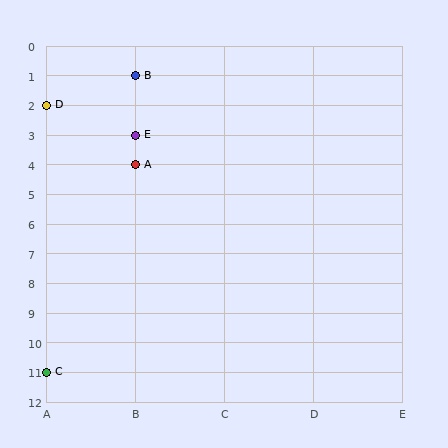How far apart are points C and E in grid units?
Points C and E are 1 column and 8 rows apart (about 8.1 grid units diagonally).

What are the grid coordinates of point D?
Point D is at grid coordinates (A, 2).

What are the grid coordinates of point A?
Point A is at grid coordinates (B, 4).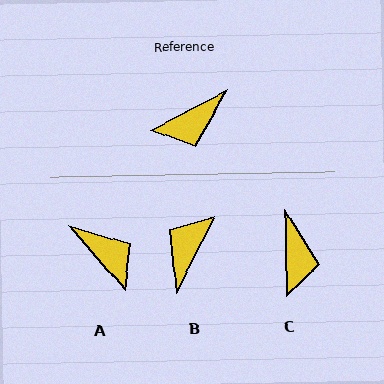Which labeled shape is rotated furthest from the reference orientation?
B, about 144 degrees away.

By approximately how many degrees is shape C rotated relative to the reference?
Approximately 63 degrees counter-clockwise.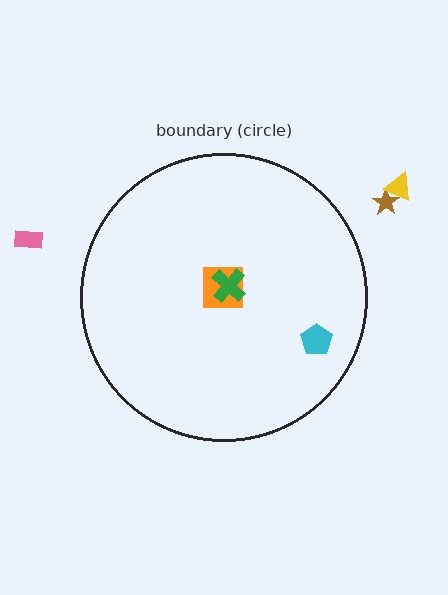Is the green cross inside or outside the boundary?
Inside.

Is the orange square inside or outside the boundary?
Inside.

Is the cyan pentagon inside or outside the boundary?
Inside.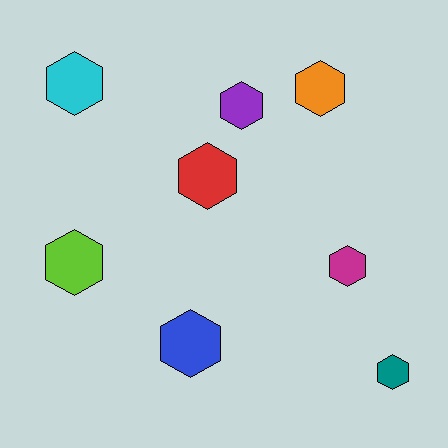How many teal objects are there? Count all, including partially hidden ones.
There is 1 teal object.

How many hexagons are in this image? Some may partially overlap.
There are 8 hexagons.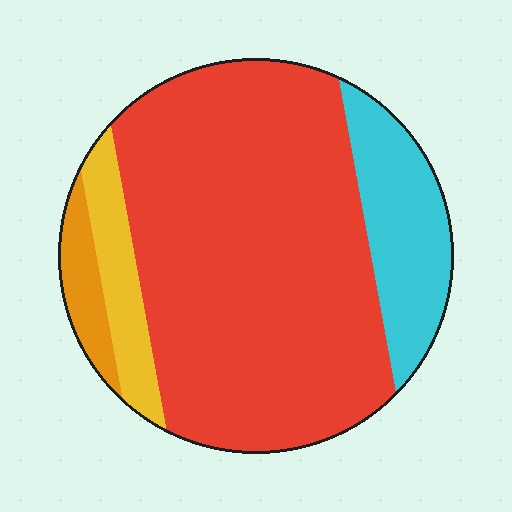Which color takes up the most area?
Red, at roughly 70%.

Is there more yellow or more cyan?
Cyan.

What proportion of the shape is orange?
Orange covers around 5% of the shape.